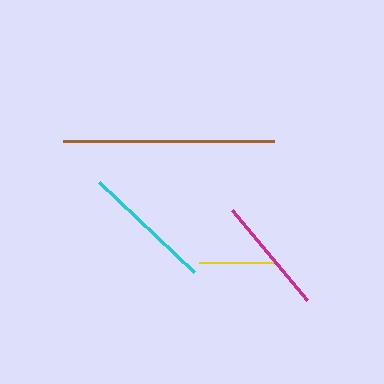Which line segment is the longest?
The brown line is the longest at approximately 211 pixels.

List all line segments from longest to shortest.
From longest to shortest: brown, cyan, magenta, yellow.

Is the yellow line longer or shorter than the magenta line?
The magenta line is longer than the yellow line.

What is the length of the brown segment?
The brown segment is approximately 211 pixels long.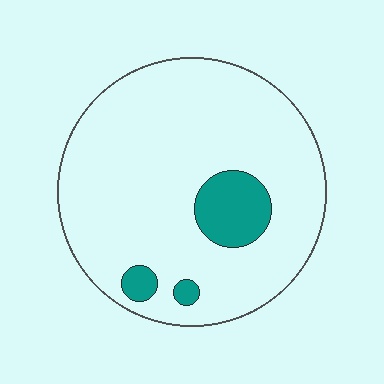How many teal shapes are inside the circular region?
3.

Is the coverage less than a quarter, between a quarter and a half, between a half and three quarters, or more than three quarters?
Less than a quarter.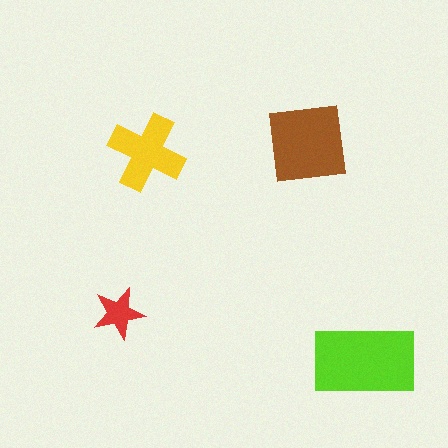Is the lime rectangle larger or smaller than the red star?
Larger.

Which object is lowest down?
The lime rectangle is bottommost.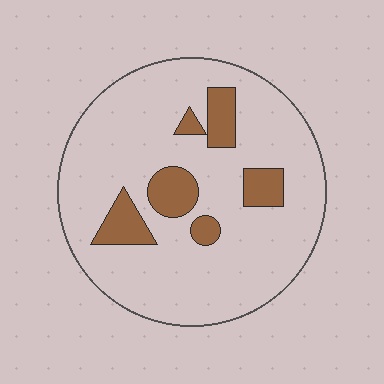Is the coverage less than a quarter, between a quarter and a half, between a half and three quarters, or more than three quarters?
Less than a quarter.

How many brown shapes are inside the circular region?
6.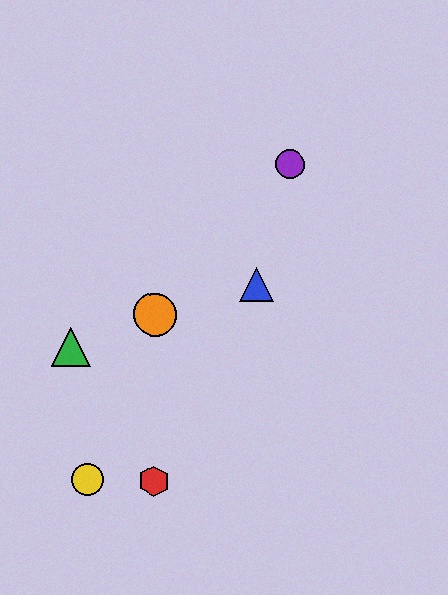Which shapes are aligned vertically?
The red hexagon, the orange circle are aligned vertically.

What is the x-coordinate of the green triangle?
The green triangle is at x≈71.